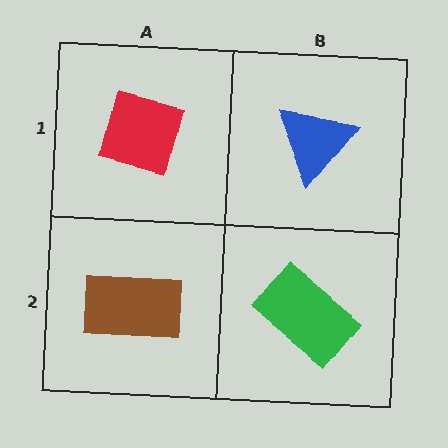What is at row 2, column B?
A green rectangle.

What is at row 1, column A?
A red square.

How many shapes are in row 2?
2 shapes.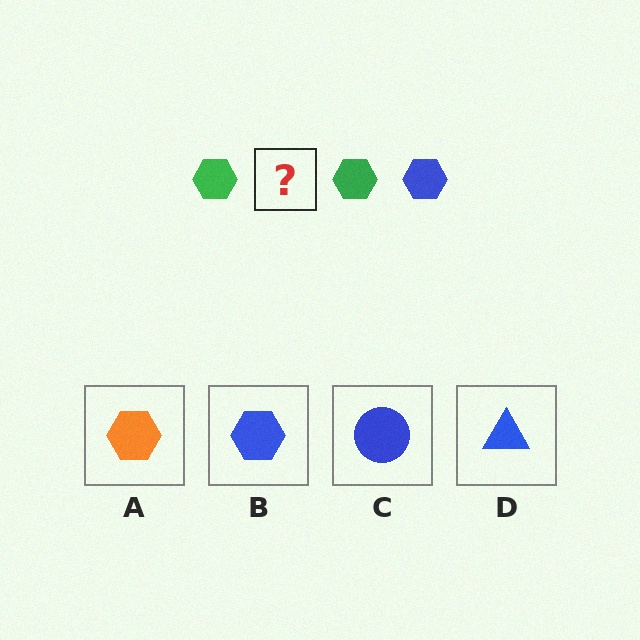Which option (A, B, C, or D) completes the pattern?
B.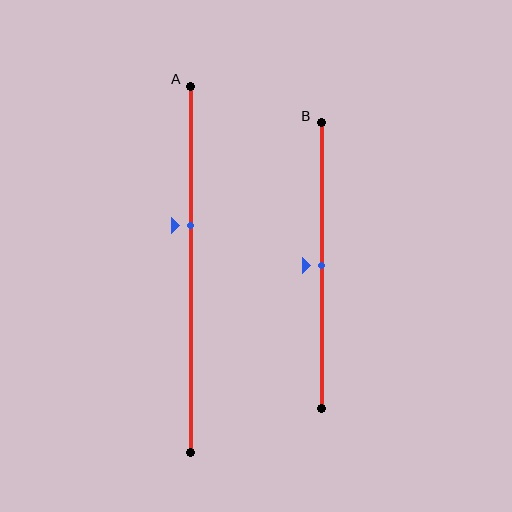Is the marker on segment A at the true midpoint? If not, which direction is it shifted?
No, the marker on segment A is shifted upward by about 12% of the segment length.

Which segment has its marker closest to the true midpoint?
Segment B has its marker closest to the true midpoint.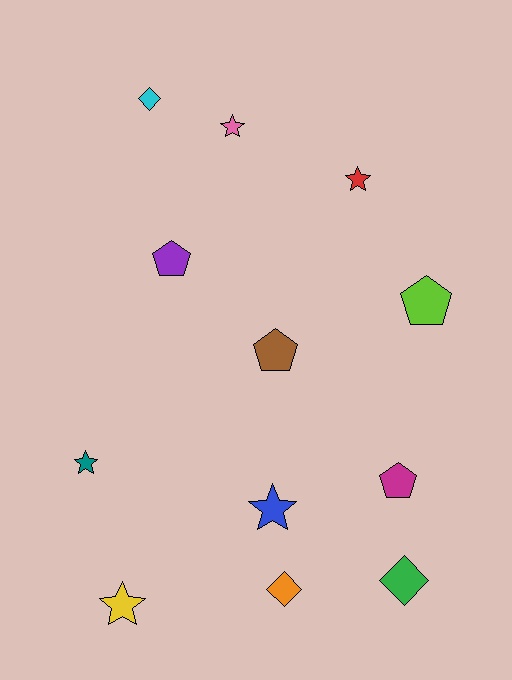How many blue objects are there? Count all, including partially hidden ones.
There is 1 blue object.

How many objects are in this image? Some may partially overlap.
There are 12 objects.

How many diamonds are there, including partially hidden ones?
There are 3 diamonds.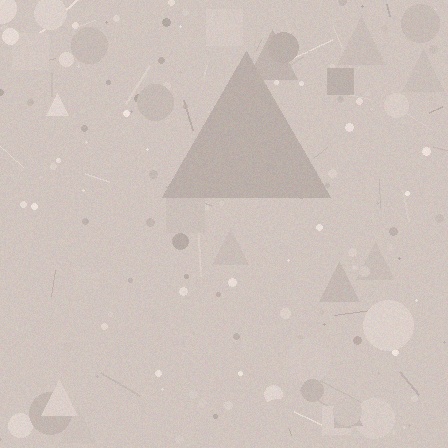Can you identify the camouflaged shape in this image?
The camouflaged shape is a triangle.